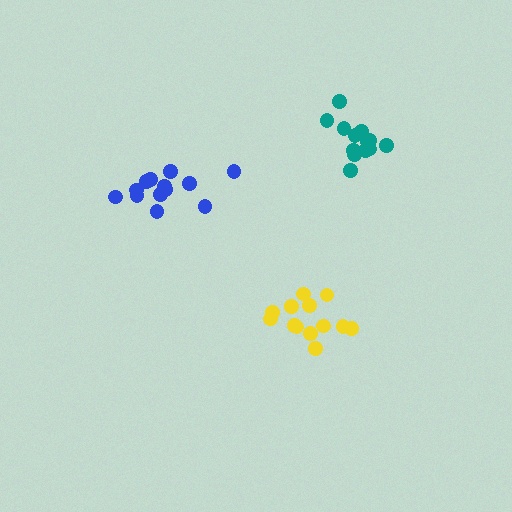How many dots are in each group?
Group 1: 13 dots, Group 2: 13 dots, Group 3: 13 dots (39 total).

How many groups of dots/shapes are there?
There are 3 groups.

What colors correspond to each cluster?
The clusters are colored: blue, yellow, teal.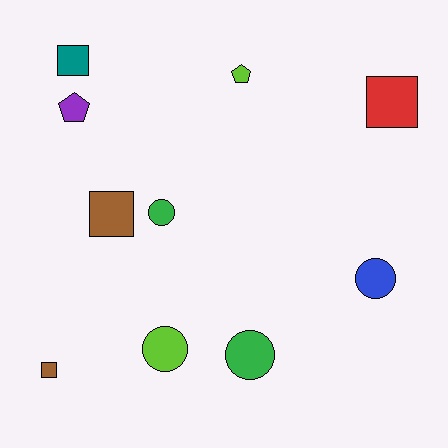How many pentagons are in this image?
There are 2 pentagons.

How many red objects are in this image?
There is 1 red object.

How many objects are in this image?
There are 10 objects.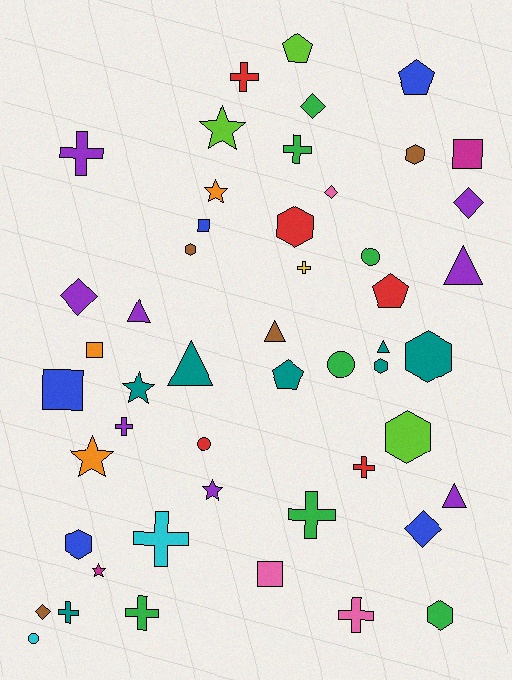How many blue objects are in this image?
There are 5 blue objects.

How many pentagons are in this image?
There are 4 pentagons.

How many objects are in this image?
There are 50 objects.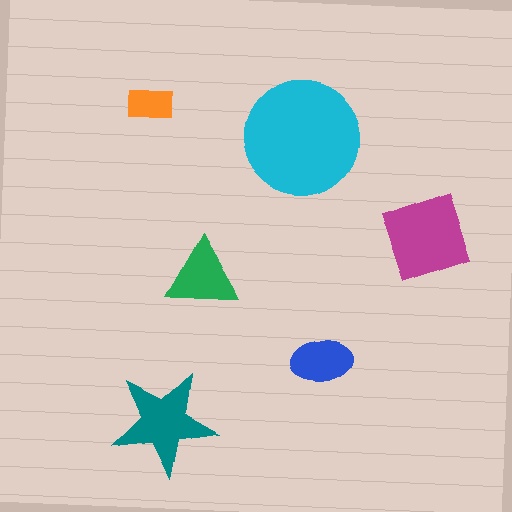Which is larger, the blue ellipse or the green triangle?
The green triangle.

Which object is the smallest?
The orange rectangle.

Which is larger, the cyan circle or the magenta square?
The cyan circle.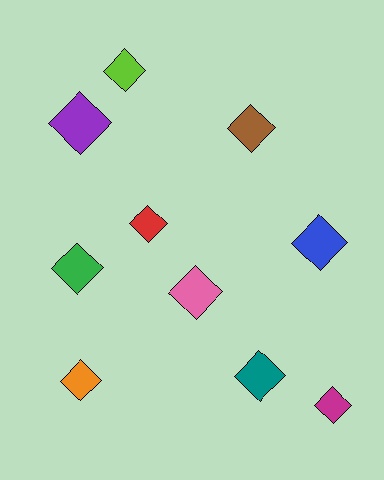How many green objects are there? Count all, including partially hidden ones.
There is 1 green object.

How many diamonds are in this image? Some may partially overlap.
There are 10 diamonds.